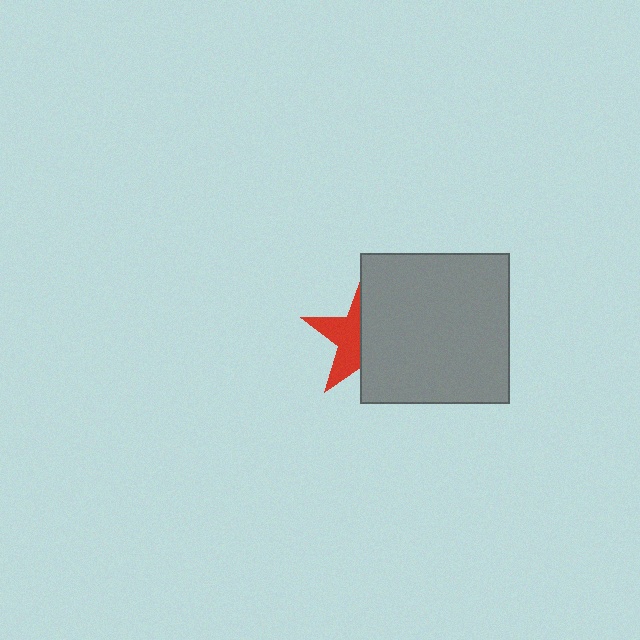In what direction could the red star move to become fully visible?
The red star could move left. That would shift it out from behind the gray square entirely.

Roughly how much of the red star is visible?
A small part of it is visible (roughly 43%).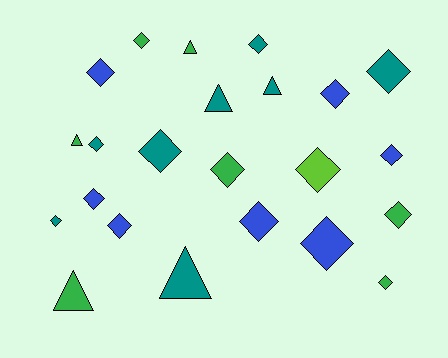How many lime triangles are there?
There are no lime triangles.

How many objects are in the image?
There are 23 objects.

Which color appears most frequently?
Teal, with 8 objects.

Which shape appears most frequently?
Diamond, with 17 objects.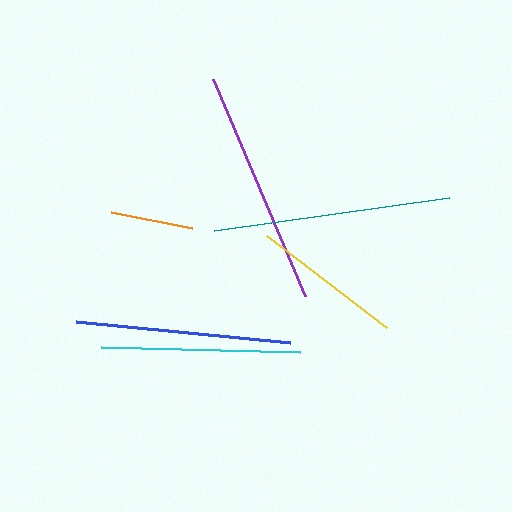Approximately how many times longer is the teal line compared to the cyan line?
The teal line is approximately 1.2 times the length of the cyan line.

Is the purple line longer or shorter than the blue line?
The purple line is longer than the blue line.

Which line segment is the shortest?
The orange line is the shortest at approximately 83 pixels.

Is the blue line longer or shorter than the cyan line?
The blue line is longer than the cyan line.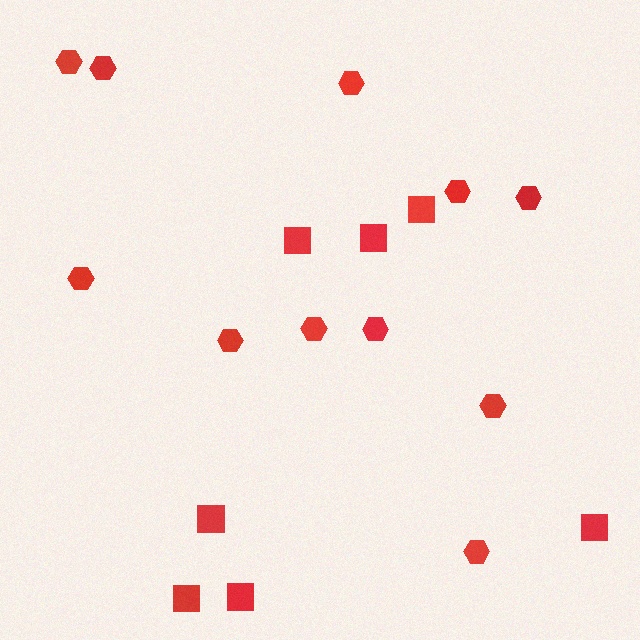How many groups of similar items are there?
There are 2 groups: one group of squares (7) and one group of hexagons (11).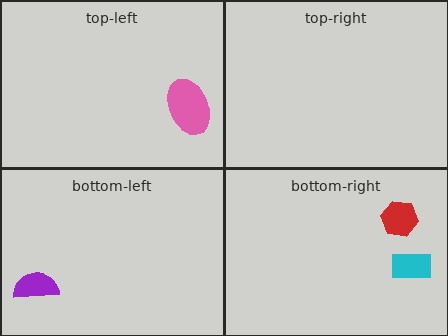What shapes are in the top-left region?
The pink ellipse.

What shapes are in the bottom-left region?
The purple semicircle.